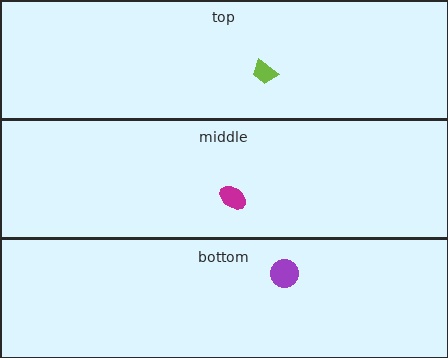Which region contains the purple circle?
The bottom region.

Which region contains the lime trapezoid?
The top region.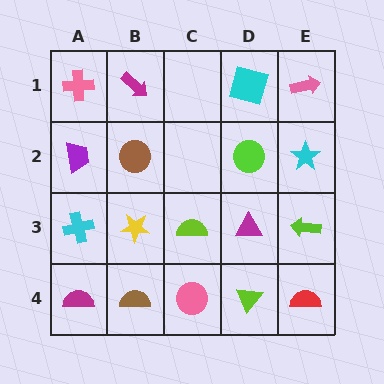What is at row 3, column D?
A magenta triangle.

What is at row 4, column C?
A pink circle.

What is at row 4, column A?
A magenta semicircle.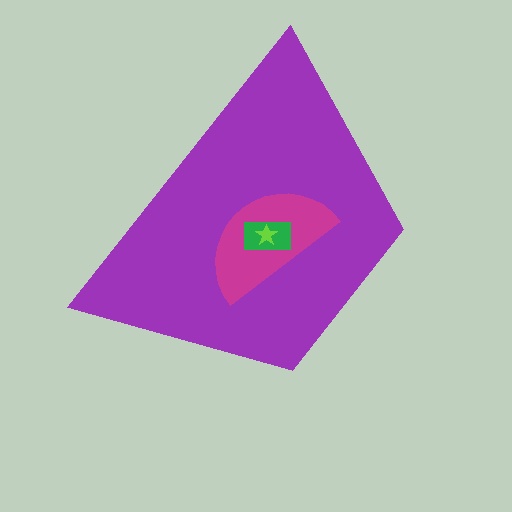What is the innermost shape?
The lime star.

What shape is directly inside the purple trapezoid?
The magenta semicircle.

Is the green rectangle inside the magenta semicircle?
Yes.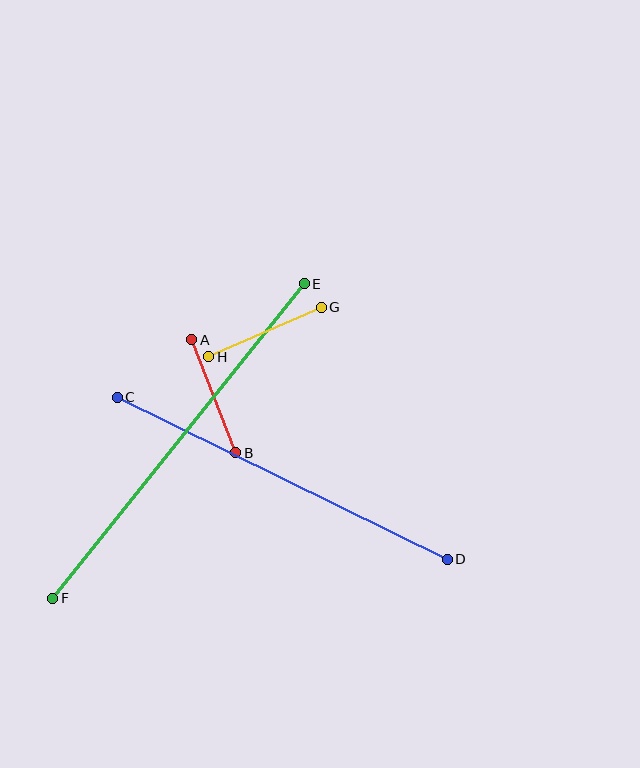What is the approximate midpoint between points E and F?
The midpoint is at approximately (178, 441) pixels.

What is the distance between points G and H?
The distance is approximately 123 pixels.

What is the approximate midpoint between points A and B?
The midpoint is at approximately (214, 396) pixels.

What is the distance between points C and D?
The distance is approximately 368 pixels.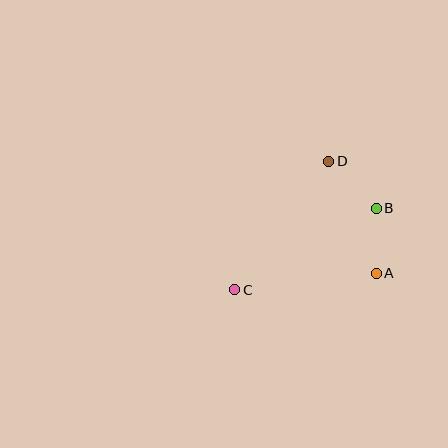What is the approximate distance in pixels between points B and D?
The distance between B and D is approximately 67 pixels.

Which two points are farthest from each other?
Points B and C are farthest from each other.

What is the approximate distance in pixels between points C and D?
The distance between C and D is approximately 159 pixels.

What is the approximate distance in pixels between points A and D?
The distance between A and D is approximately 122 pixels.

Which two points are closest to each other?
Points A and B are closest to each other.